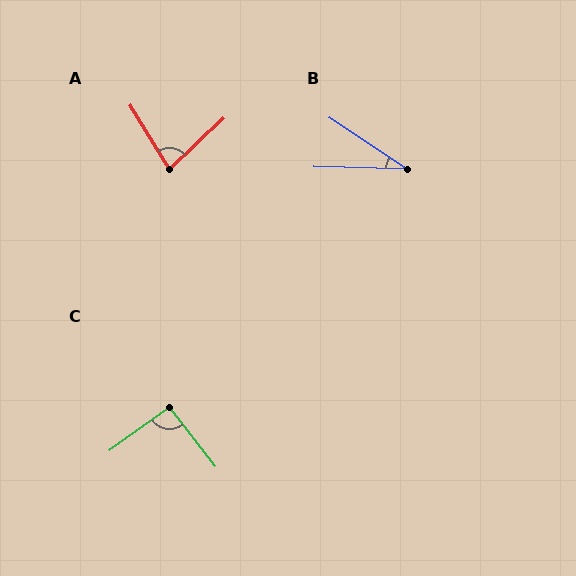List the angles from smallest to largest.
B (32°), A (78°), C (92°).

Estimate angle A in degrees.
Approximately 78 degrees.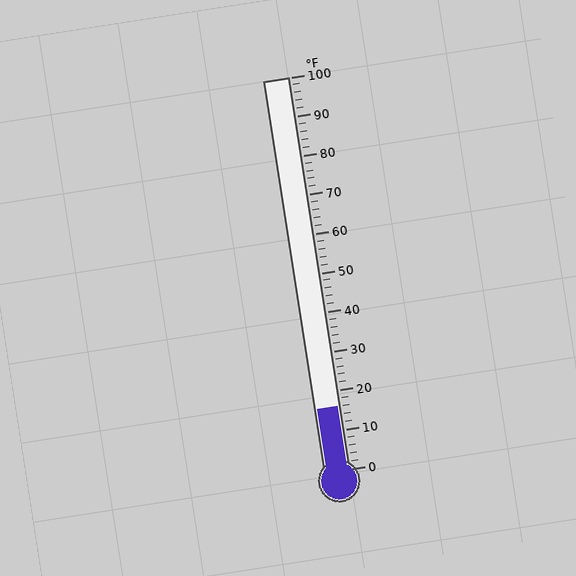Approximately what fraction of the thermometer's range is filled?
The thermometer is filled to approximately 15% of its range.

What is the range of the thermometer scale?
The thermometer scale ranges from 0°F to 100°F.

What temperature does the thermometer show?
The thermometer shows approximately 16°F.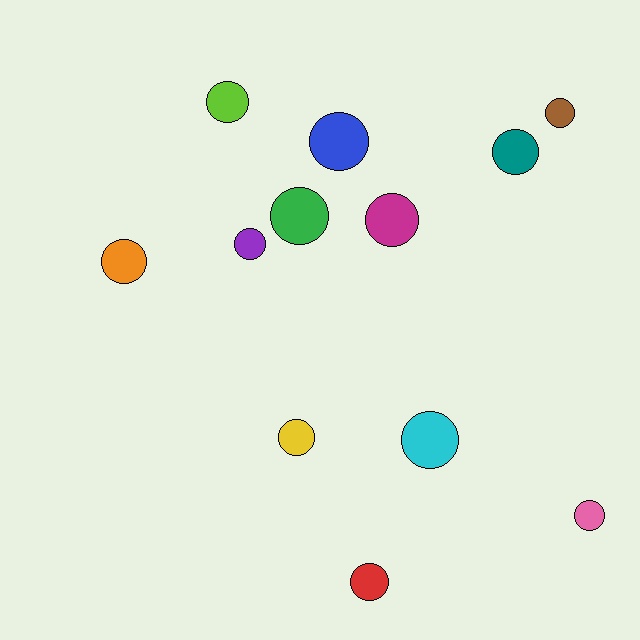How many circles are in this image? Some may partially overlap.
There are 12 circles.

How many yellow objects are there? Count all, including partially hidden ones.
There is 1 yellow object.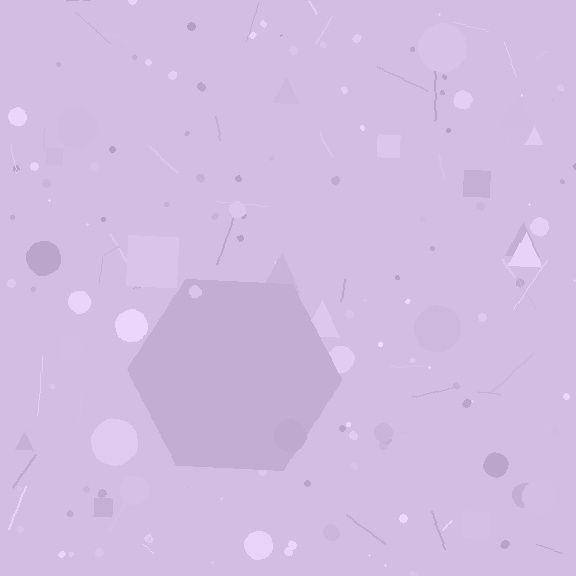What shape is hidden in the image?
A hexagon is hidden in the image.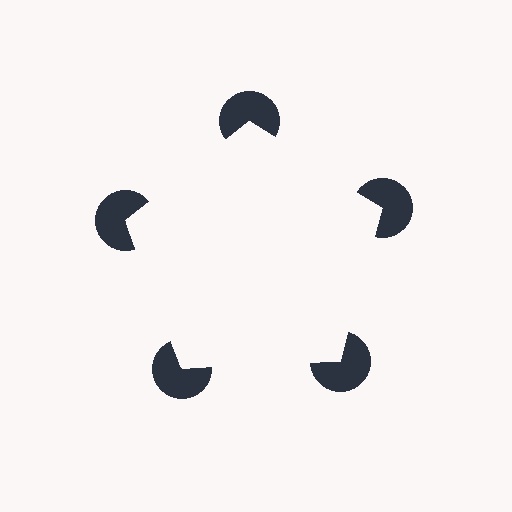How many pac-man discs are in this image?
There are 5 — one at each vertex of the illusory pentagon.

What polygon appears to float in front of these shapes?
An illusory pentagon — its edges are inferred from the aligned wedge cuts in the pac-man discs, not physically drawn.